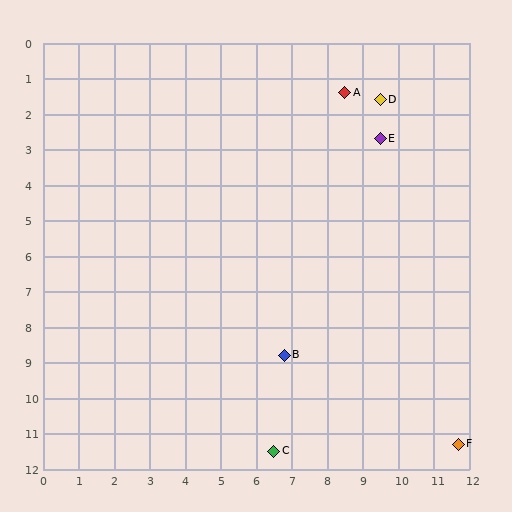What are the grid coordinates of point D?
Point D is at approximately (9.5, 1.6).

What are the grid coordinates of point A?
Point A is at approximately (8.5, 1.4).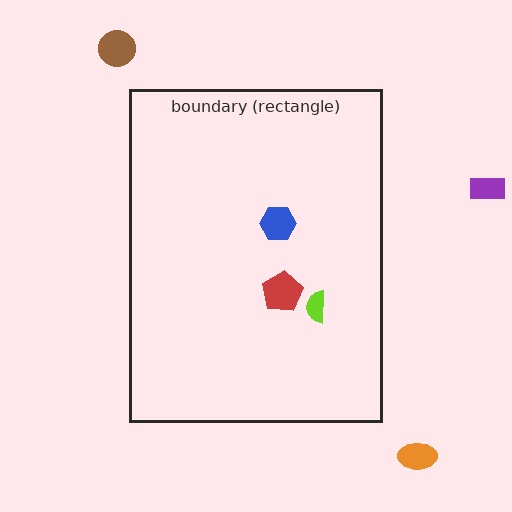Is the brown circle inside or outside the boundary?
Outside.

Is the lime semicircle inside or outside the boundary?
Inside.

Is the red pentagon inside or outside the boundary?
Inside.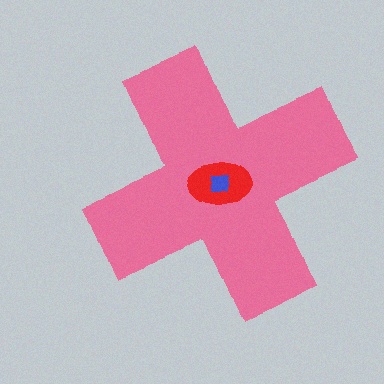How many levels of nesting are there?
3.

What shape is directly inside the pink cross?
The red ellipse.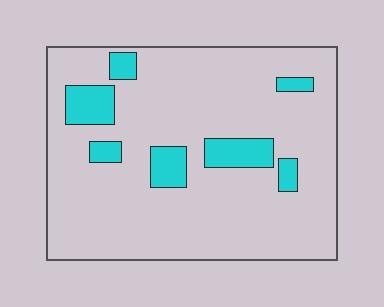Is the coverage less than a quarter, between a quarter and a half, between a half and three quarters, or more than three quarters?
Less than a quarter.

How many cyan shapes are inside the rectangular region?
7.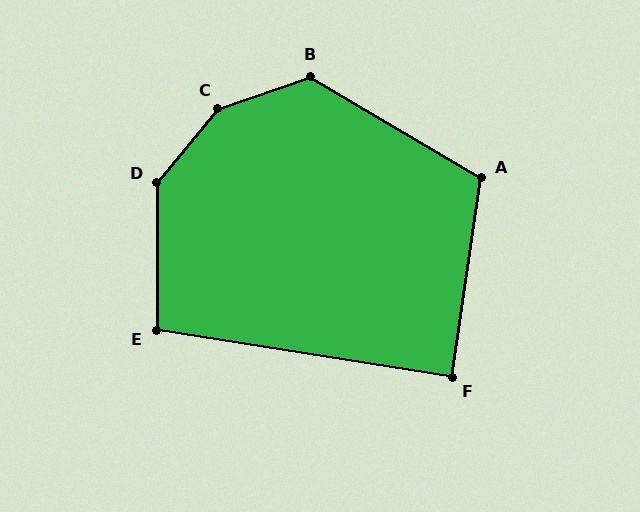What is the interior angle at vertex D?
Approximately 140 degrees (obtuse).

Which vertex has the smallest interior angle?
F, at approximately 89 degrees.